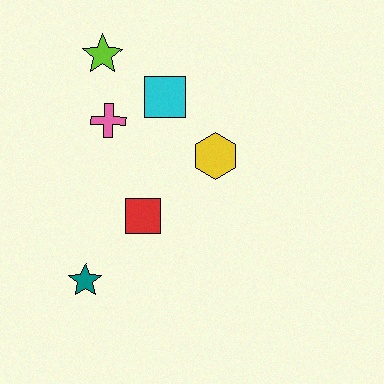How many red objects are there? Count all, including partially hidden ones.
There is 1 red object.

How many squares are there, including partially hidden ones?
There are 2 squares.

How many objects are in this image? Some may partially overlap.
There are 6 objects.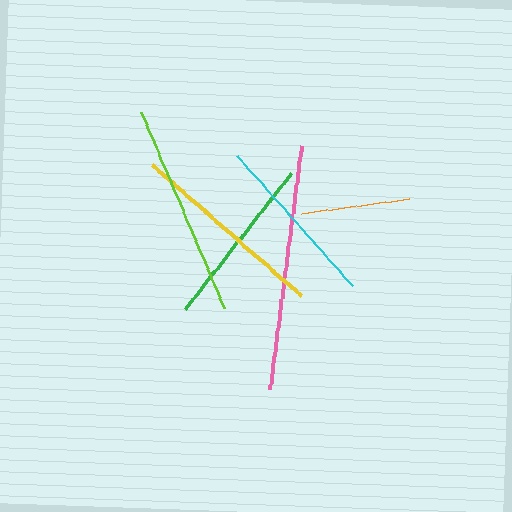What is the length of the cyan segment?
The cyan segment is approximately 174 pixels long.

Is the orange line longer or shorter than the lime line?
The lime line is longer than the orange line.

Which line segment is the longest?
The pink line is the longest at approximately 245 pixels.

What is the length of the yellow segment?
The yellow segment is approximately 197 pixels long.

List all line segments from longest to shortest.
From longest to shortest: pink, lime, yellow, cyan, green, orange.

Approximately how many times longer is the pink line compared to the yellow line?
The pink line is approximately 1.2 times the length of the yellow line.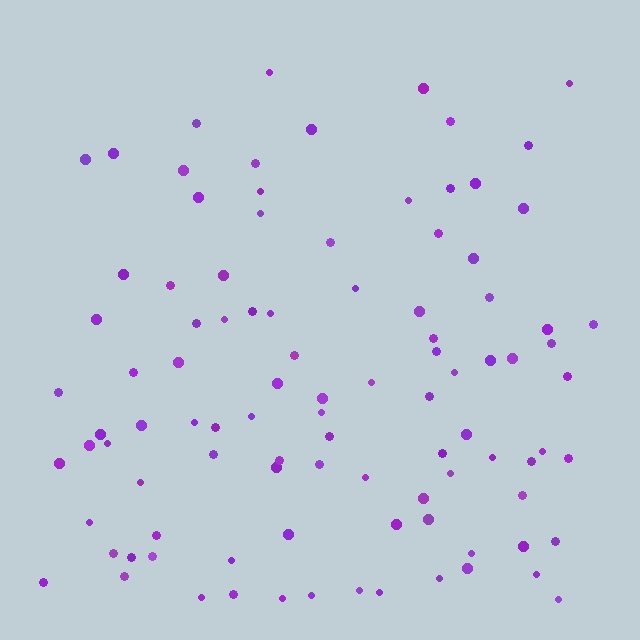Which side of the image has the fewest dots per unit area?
The top.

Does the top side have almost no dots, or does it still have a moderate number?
Still a moderate number, just noticeably fewer than the bottom.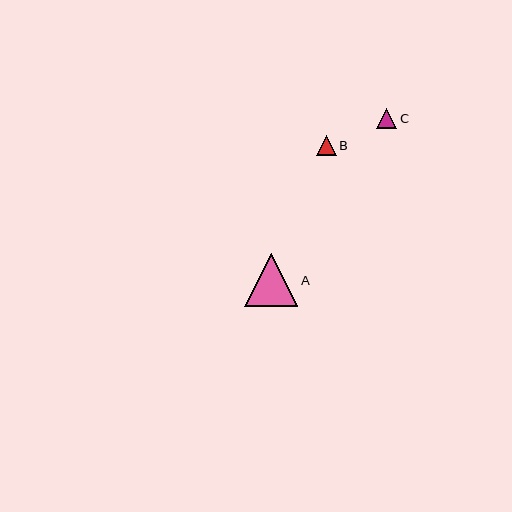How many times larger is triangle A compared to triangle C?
Triangle A is approximately 2.6 times the size of triangle C.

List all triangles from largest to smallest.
From largest to smallest: A, C, B.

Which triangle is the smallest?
Triangle B is the smallest with a size of approximately 20 pixels.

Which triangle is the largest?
Triangle A is the largest with a size of approximately 53 pixels.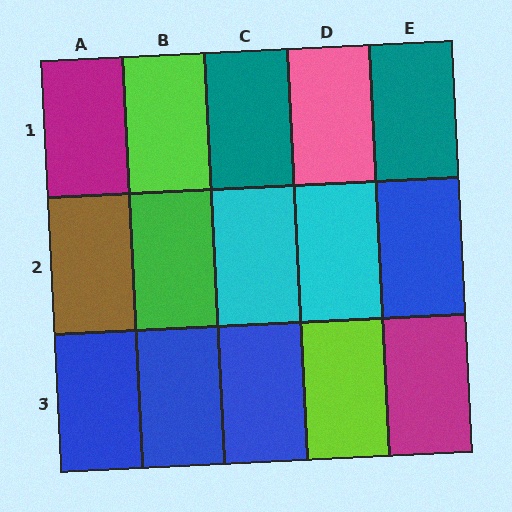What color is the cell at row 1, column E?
Teal.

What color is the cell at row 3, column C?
Blue.